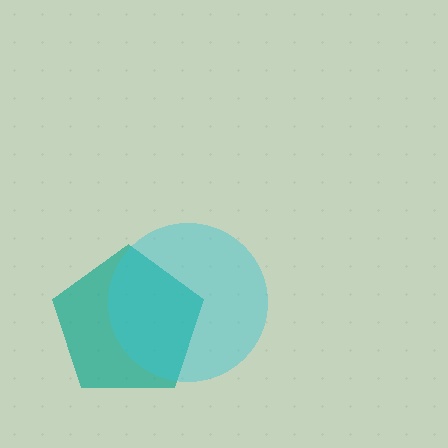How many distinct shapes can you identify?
There are 2 distinct shapes: a teal pentagon, a cyan circle.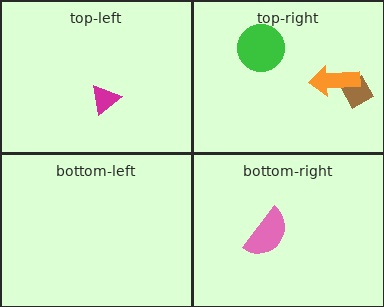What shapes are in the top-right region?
The brown diamond, the orange arrow, the green circle.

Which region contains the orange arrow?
The top-right region.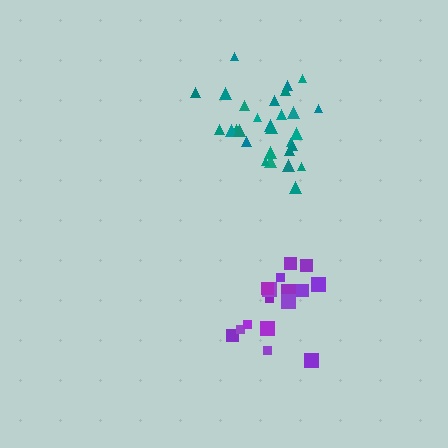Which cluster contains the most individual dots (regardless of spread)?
Teal (29).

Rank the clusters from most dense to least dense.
teal, purple.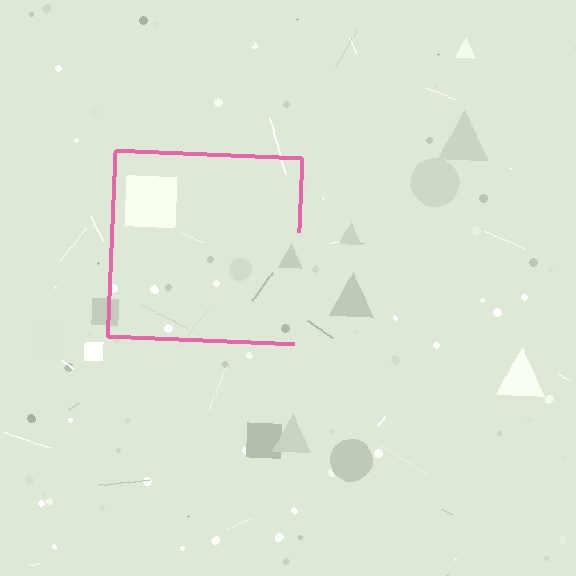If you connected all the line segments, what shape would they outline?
They would outline a square.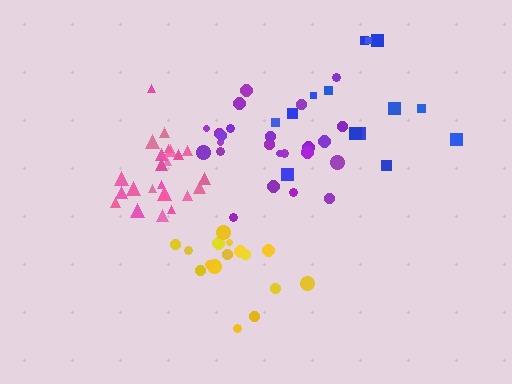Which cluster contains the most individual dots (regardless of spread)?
Purple (24).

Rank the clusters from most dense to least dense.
pink, yellow, purple, blue.